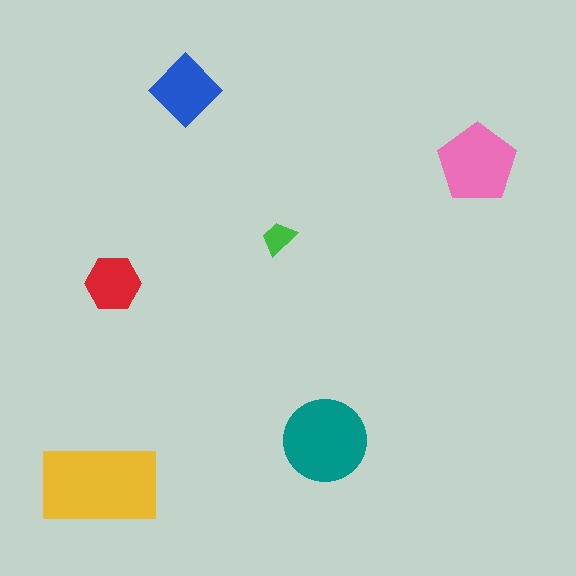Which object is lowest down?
The yellow rectangle is bottommost.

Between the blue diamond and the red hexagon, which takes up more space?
The blue diamond.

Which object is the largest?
The yellow rectangle.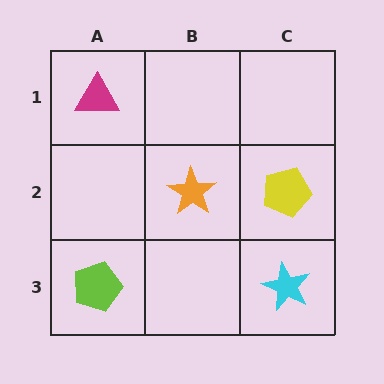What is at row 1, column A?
A magenta triangle.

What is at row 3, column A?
A lime pentagon.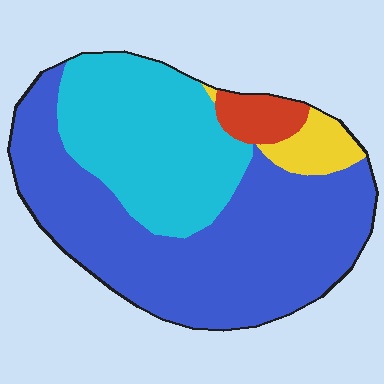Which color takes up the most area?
Blue, at roughly 55%.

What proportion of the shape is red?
Red takes up less than a quarter of the shape.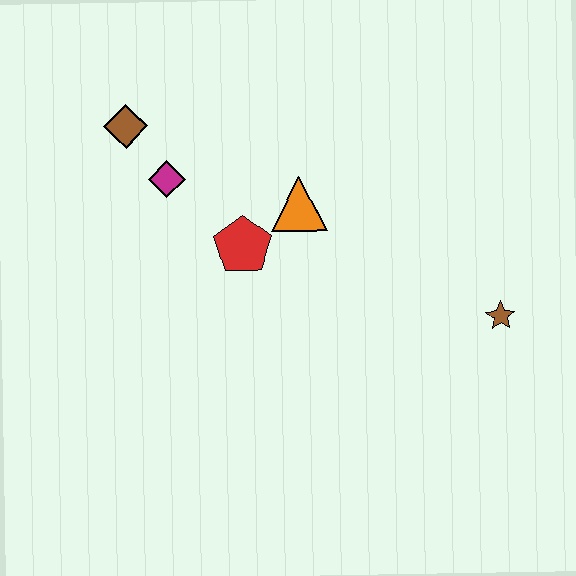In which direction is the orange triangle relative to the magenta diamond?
The orange triangle is to the right of the magenta diamond.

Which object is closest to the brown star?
The orange triangle is closest to the brown star.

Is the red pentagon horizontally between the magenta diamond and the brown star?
Yes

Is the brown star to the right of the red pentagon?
Yes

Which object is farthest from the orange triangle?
The brown star is farthest from the orange triangle.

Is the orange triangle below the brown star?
No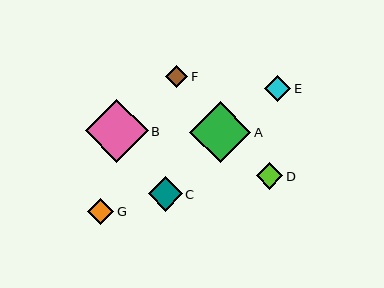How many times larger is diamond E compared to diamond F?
Diamond E is approximately 1.2 times the size of diamond F.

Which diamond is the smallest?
Diamond F is the smallest with a size of approximately 22 pixels.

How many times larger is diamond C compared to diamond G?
Diamond C is approximately 1.3 times the size of diamond G.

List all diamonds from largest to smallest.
From largest to smallest: B, A, C, D, E, G, F.